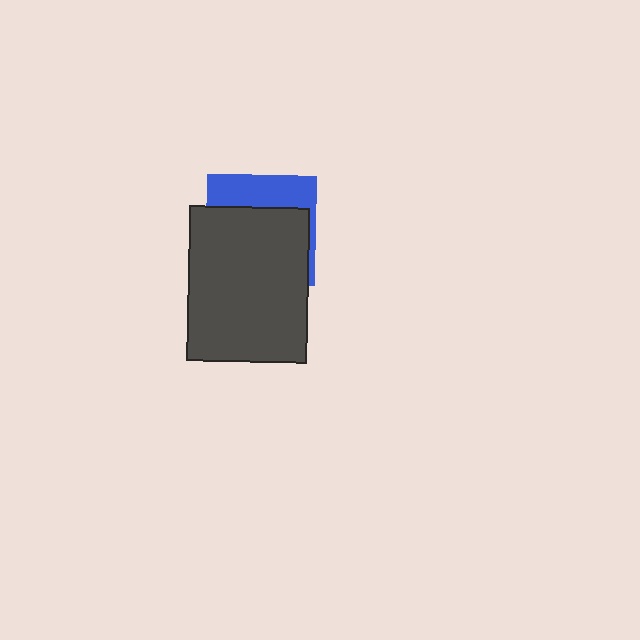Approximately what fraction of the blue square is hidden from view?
Roughly 67% of the blue square is hidden behind the dark gray rectangle.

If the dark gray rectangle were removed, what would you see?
You would see the complete blue square.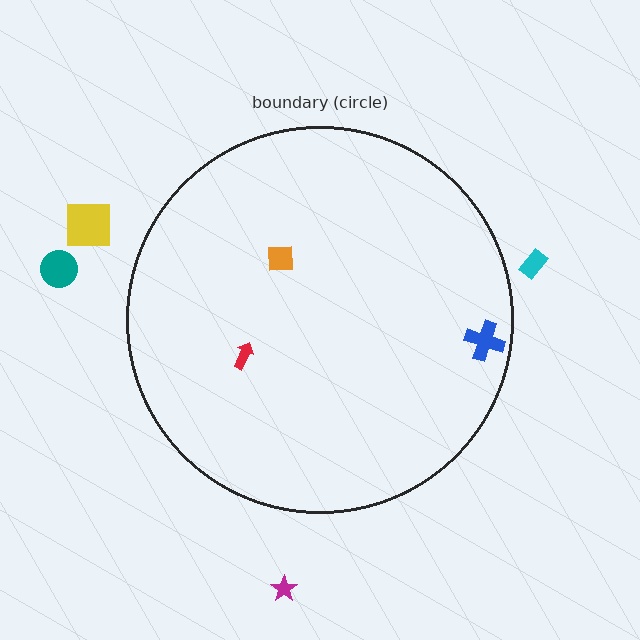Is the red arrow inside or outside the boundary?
Inside.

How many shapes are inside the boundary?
3 inside, 4 outside.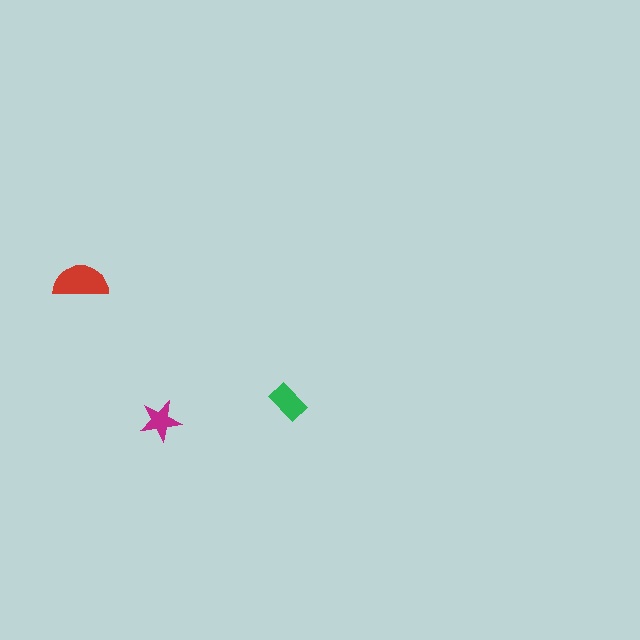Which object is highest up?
The red semicircle is topmost.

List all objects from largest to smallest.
The red semicircle, the green rectangle, the magenta star.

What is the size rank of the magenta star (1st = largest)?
3rd.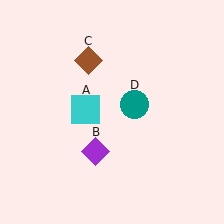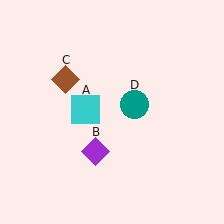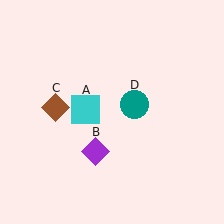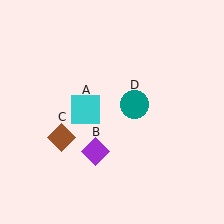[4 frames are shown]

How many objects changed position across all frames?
1 object changed position: brown diamond (object C).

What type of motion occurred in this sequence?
The brown diamond (object C) rotated counterclockwise around the center of the scene.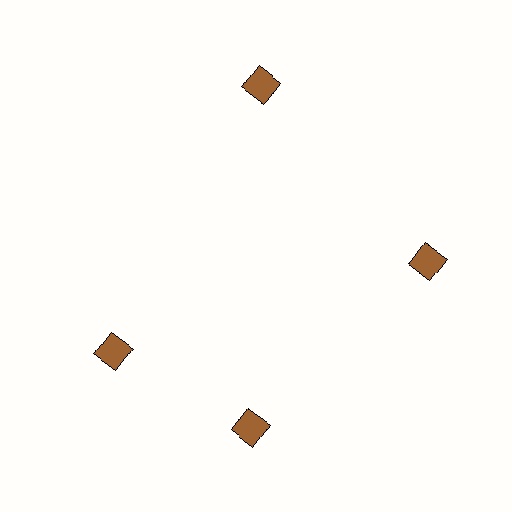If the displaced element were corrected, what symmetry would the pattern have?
It would have 4-fold rotational symmetry — the pattern would map onto itself every 90 degrees.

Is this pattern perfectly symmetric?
No. The 4 brown diamonds are arranged in a ring, but one element near the 9 o'clock position is rotated out of alignment along the ring, breaking the 4-fold rotational symmetry.